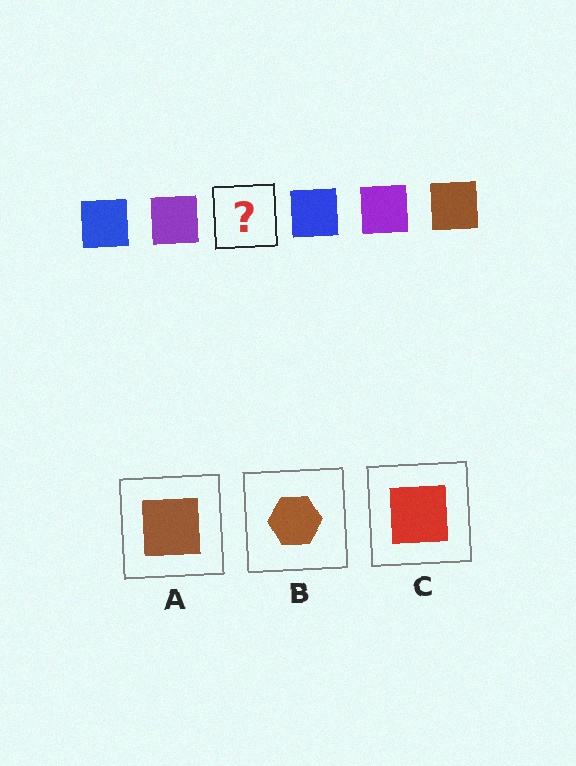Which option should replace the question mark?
Option A.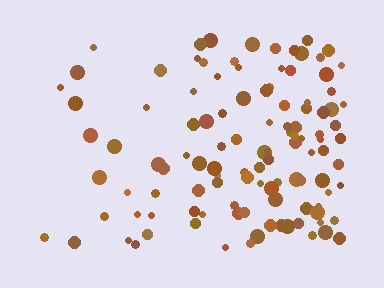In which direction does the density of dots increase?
From left to right, with the right side densest.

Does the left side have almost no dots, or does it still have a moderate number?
Still a moderate number, just noticeably fewer than the right.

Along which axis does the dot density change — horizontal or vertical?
Horizontal.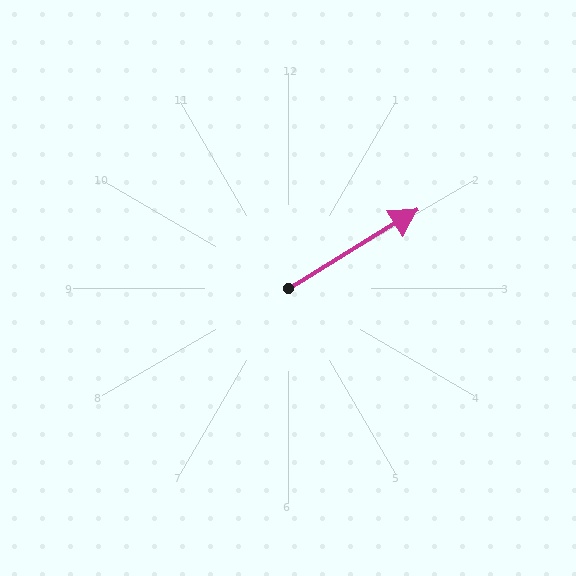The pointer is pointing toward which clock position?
Roughly 2 o'clock.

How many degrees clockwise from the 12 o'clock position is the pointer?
Approximately 59 degrees.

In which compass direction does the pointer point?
Northeast.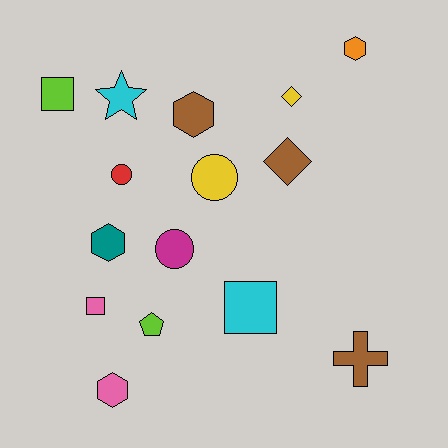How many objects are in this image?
There are 15 objects.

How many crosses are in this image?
There is 1 cross.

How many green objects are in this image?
There are no green objects.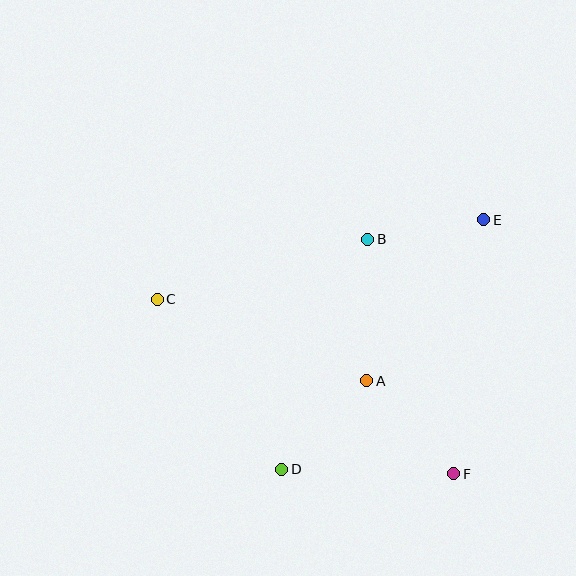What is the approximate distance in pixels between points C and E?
The distance between C and E is approximately 336 pixels.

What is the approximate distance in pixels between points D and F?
The distance between D and F is approximately 172 pixels.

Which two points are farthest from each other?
Points C and F are farthest from each other.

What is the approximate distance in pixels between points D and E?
The distance between D and E is approximately 321 pixels.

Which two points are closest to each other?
Points B and E are closest to each other.